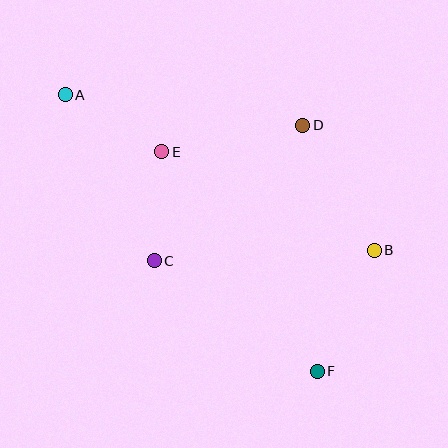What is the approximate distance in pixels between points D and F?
The distance between D and F is approximately 246 pixels.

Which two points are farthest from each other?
Points A and F are farthest from each other.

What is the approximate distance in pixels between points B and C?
The distance between B and C is approximately 220 pixels.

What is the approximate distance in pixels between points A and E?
The distance between A and E is approximately 112 pixels.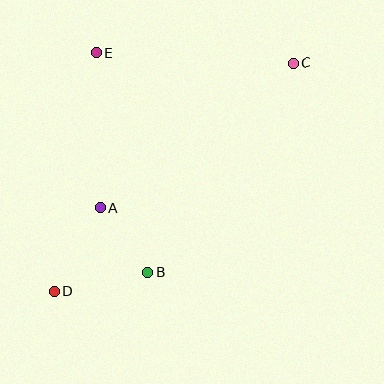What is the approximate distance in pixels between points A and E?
The distance between A and E is approximately 155 pixels.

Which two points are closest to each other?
Points A and B are closest to each other.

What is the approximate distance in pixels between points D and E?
The distance between D and E is approximately 242 pixels.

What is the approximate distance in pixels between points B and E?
The distance between B and E is approximately 225 pixels.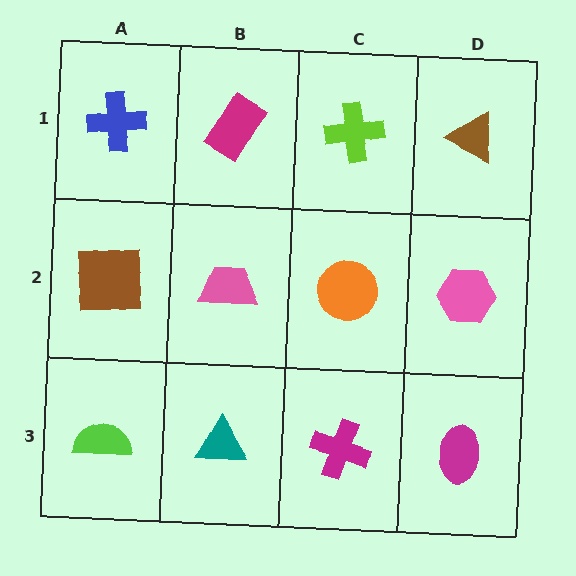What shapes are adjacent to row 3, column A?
A brown square (row 2, column A), a teal triangle (row 3, column B).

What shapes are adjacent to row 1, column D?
A pink hexagon (row 2, column D), a lime cross (row 1, column C).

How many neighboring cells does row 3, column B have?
3.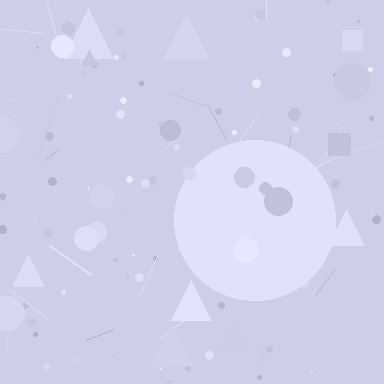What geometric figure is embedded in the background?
A circle is embedded in the background.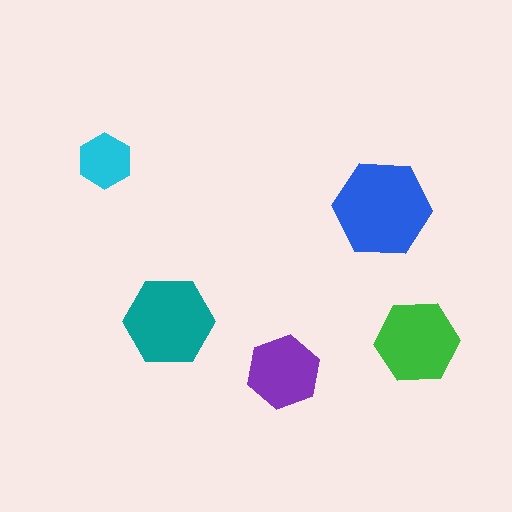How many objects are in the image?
There are 5 objects in the image.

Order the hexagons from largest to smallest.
the blue one, the teal one, the green one, the purple one, the cyan one.